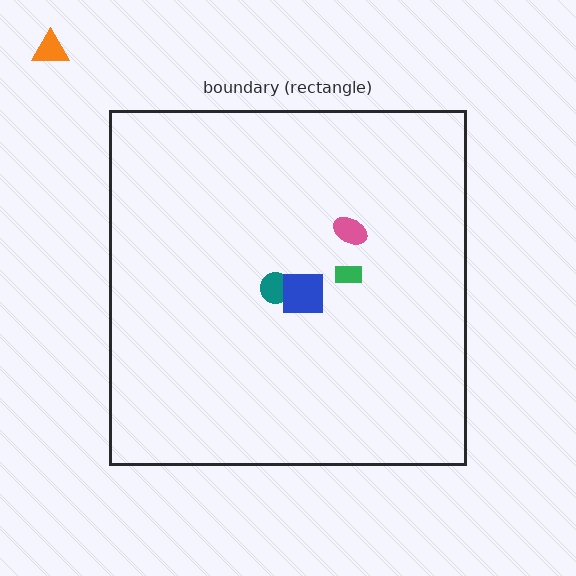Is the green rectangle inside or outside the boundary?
Inside.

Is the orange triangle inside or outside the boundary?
Outside.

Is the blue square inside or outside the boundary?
Inside.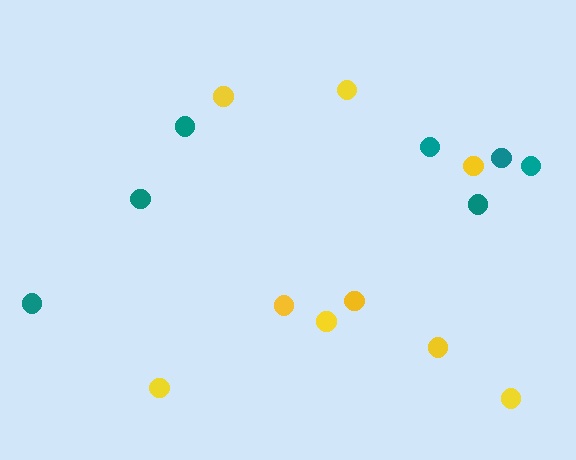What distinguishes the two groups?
There are 2 groups: one group of yellow circles (9) and one group of teal circles (7).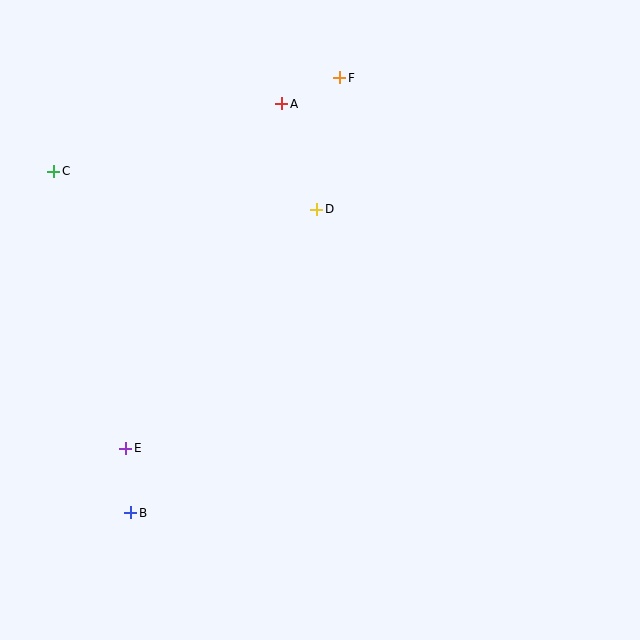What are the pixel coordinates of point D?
Point D is at (317, 209).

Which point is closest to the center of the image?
Point D at (317, 209) is closest to the center.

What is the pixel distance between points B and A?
The distance between B and A is 436 pixels.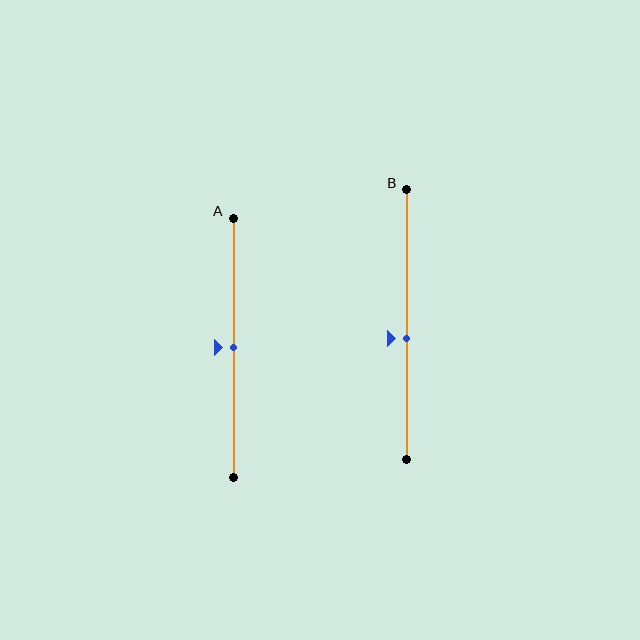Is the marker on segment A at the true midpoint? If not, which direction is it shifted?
Yes, the marker on segment A is at the true midpoint.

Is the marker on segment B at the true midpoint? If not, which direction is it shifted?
No, the marker on segment B is shifted downward by about 5% of the segment length.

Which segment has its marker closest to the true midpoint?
Segment A has its marker closest to the true midpoint.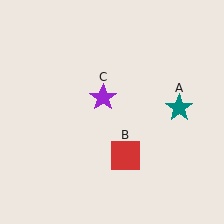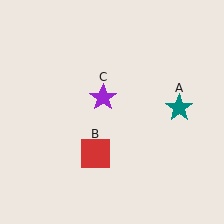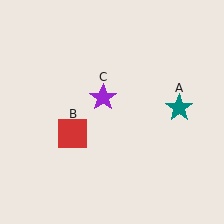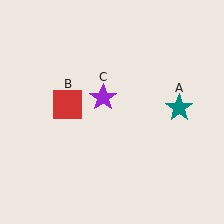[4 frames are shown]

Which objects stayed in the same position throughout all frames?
Teal star (object A) and purple star (object C) remained stationary.